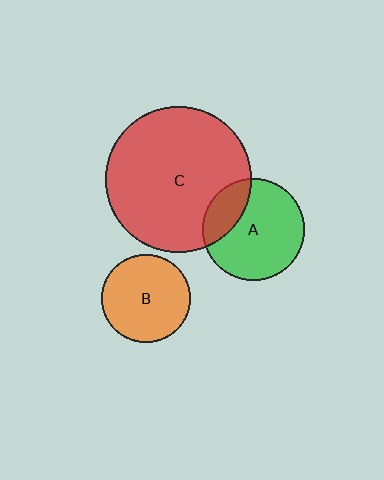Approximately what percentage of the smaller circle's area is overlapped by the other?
Approximately 25%.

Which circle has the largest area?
Circle C (red).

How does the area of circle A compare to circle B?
Approximately 1.4 times.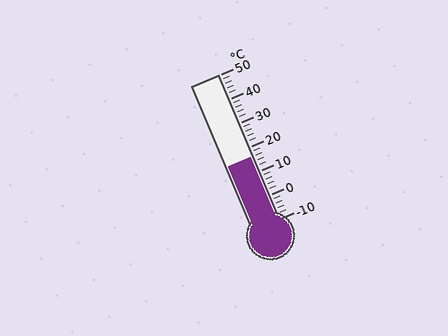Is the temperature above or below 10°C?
The temperature is above 10°C.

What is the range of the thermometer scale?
The thermometer scale ranges from -10°C to 50°C.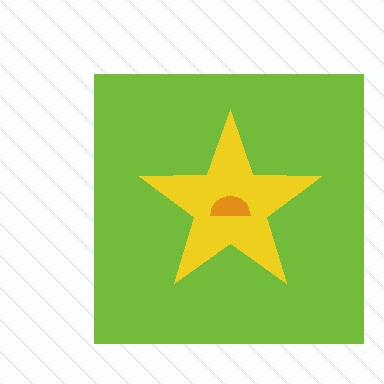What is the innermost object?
The orange semicircle.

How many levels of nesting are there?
3.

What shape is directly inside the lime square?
The yellow star.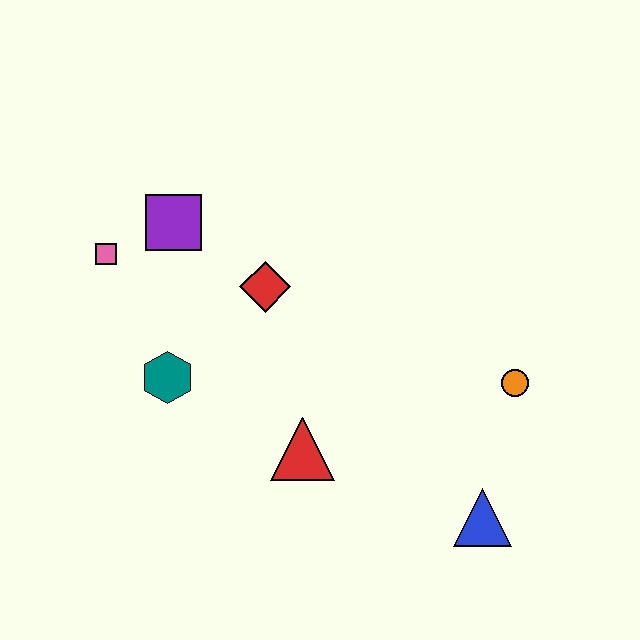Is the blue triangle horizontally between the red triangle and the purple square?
No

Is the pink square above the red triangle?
Yes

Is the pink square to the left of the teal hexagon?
Yes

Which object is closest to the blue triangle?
The orange circle is closest to the blue triangle.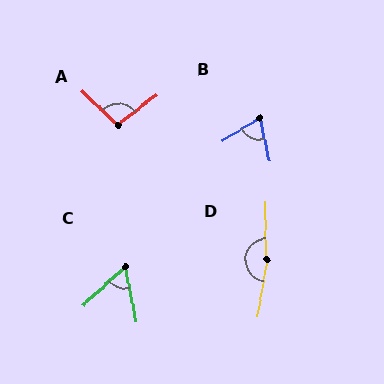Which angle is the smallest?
C, at approximately 59 degrees.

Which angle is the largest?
D, at approximately 170 degrees.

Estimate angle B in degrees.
Approximately 71 degrees.